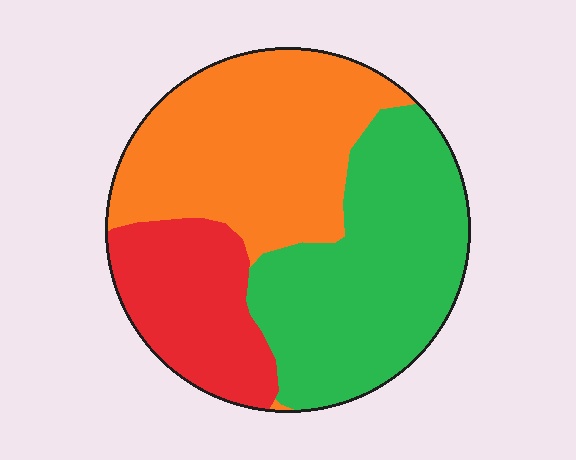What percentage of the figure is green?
Green takes up about two fifths (2/5) of the figure.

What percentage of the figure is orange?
Orange takes up about two fifths (2/5) of the figure.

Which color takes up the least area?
Red, at roughly 20%.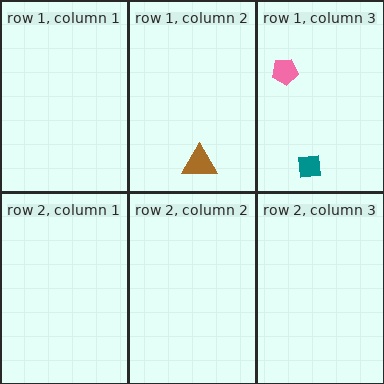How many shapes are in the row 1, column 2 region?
1.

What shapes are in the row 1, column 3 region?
The teal square, the pink pentagon.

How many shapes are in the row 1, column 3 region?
2.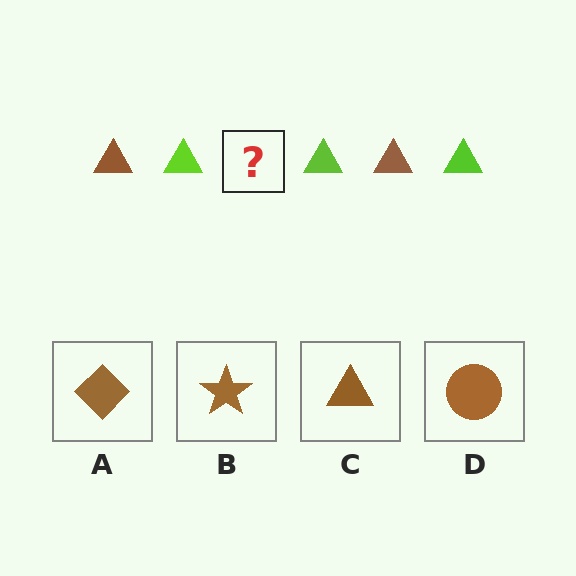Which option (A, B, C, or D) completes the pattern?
C.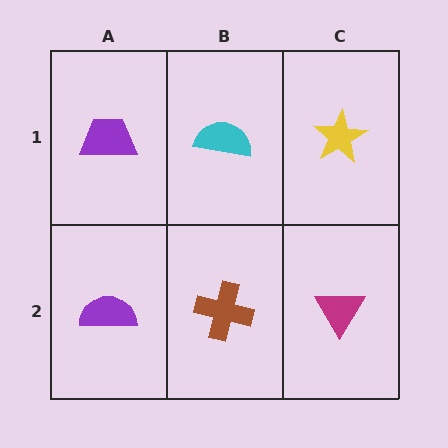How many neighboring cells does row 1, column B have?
3.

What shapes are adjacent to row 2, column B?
A cyan semicircle (row 1, column B), a purple semicircle (row 2, column A), a magenta triangle (row 2, column C).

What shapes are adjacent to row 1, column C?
A magenta triangle (row 2, column C), a cyan semicircle (row 1, column B).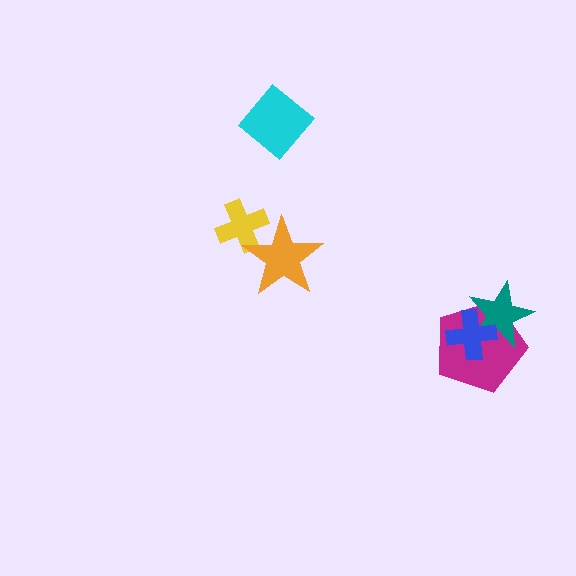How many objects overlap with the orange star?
1 object overlaps with the orange star.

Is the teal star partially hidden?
Yes, it is partially covered by another shape.